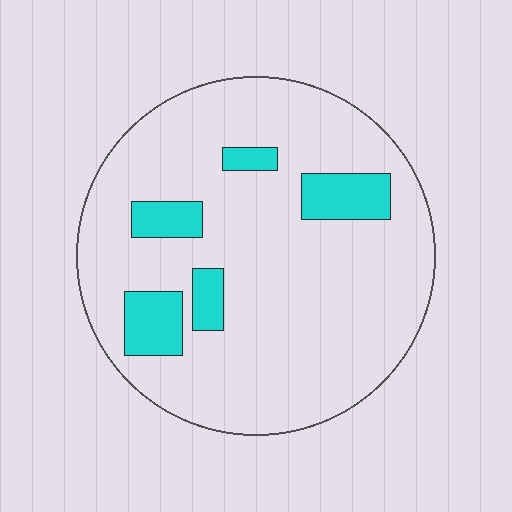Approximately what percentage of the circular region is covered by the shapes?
Approximately 15%.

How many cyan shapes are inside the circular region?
5.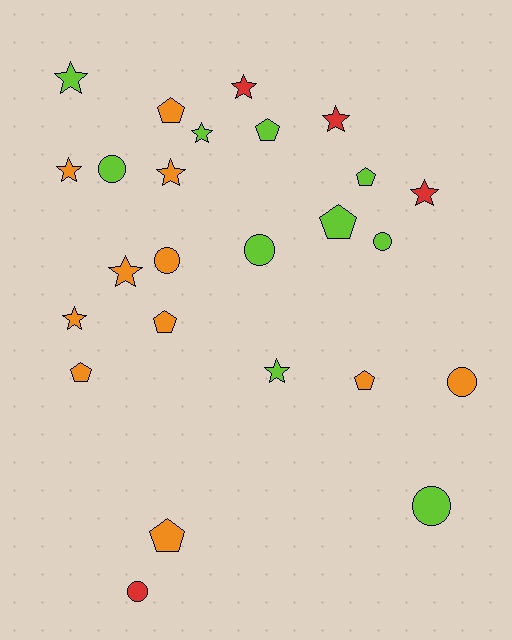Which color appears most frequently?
Orange, with 11 objects.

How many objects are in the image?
There are 25 objects.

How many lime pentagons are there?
There are 3 lime pentagons.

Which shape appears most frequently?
Star, with 10 objects.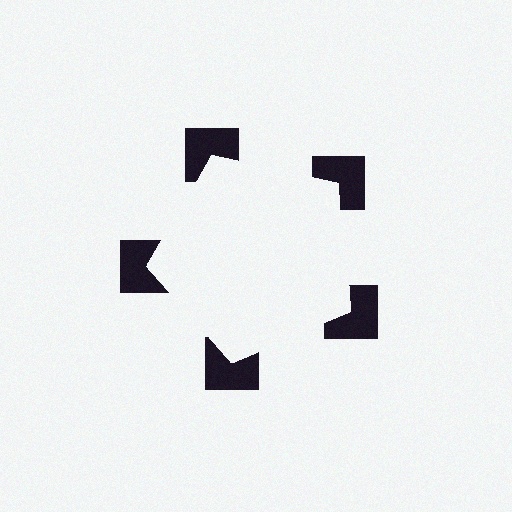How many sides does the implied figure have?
5 sides.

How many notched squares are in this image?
There are 5 — one at each vertex of the illusory pentagon.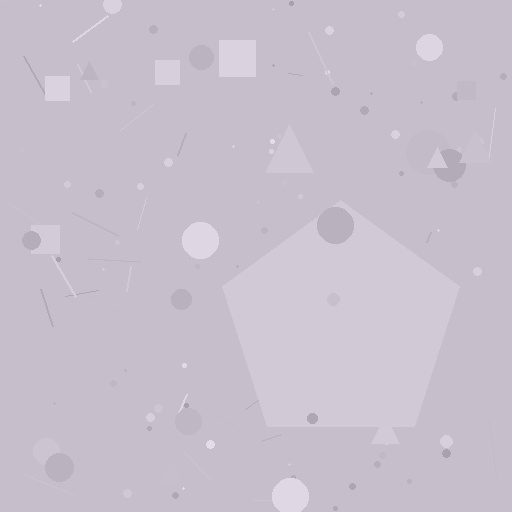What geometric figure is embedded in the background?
A pentagon is embedded in the background.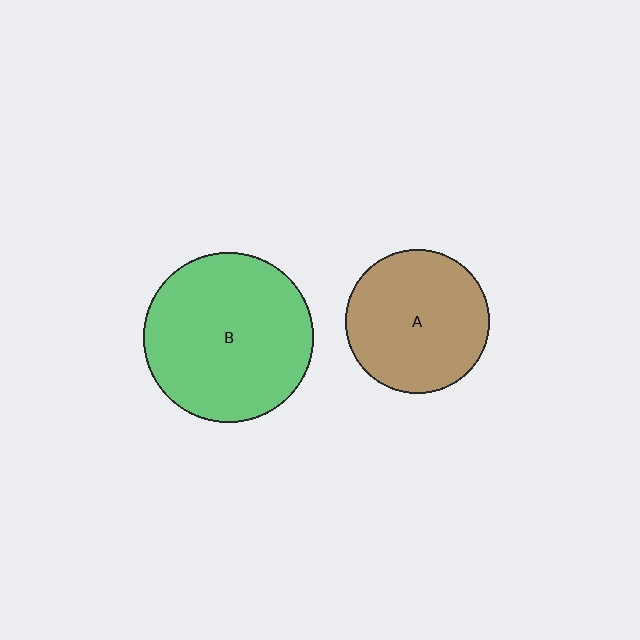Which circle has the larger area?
Circle B (green).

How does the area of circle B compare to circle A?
Approximately 1.4 times.